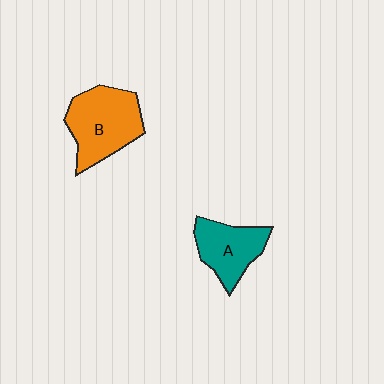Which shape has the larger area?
Shape B (orange).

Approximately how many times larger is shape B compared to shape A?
Approximately 1.4 times.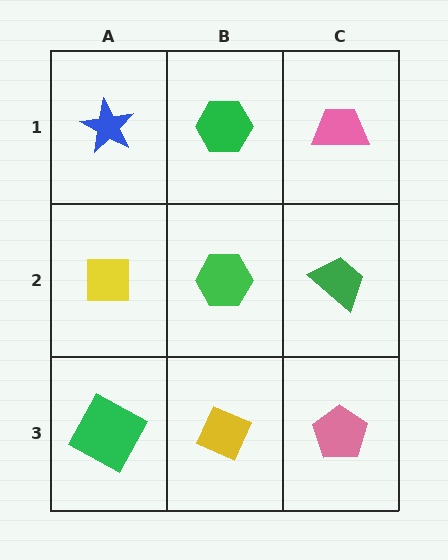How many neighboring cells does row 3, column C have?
2.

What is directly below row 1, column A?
A yellow square.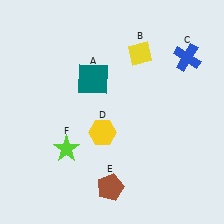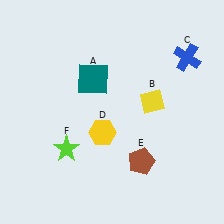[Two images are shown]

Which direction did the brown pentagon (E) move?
The brown pentagon (E) moved right.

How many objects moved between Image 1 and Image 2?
2 objects moved between the two images.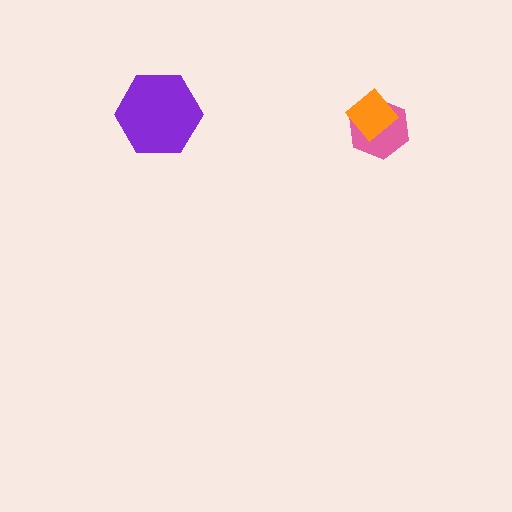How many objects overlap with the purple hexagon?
0 objects overlap with the purple hexagon.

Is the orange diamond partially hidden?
No, no other shape covers it.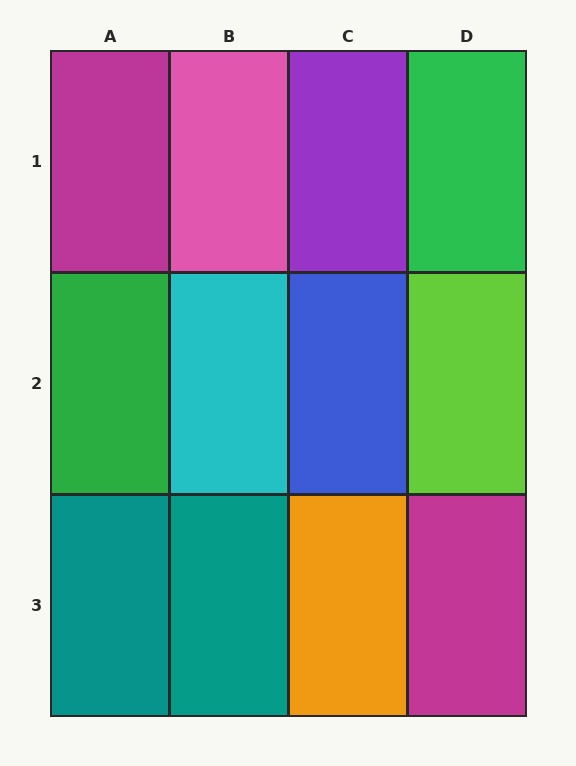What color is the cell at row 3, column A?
Teal.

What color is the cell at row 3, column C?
Orange.